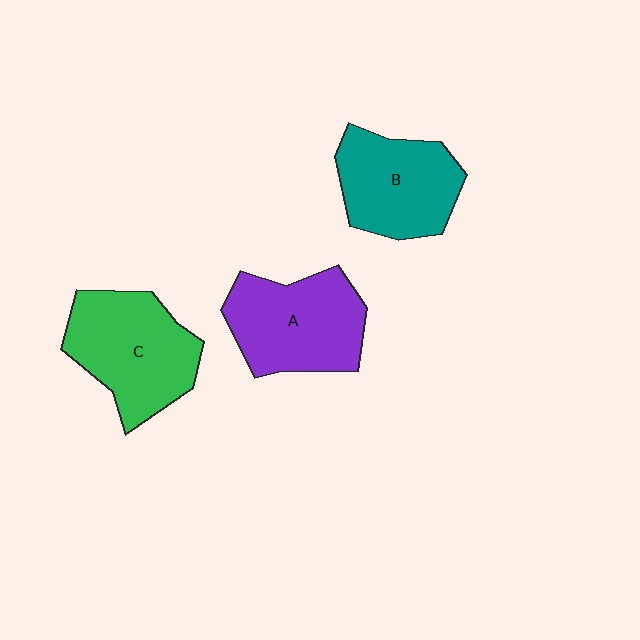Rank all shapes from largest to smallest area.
From largest to smallest: C (green), A (purple), B (teal).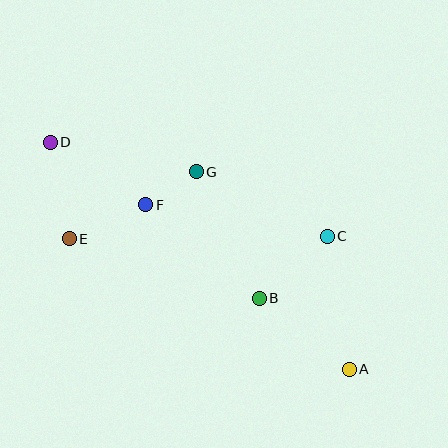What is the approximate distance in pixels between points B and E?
The distance between B and E is approximately 199 pixels.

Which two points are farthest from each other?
Points A and D are farthest from each other.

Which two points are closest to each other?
Points F and G are closest to each other.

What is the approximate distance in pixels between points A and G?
The distance between A and G is approximately 250 pixels.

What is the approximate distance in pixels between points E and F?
The distance between E and F is approximately 84 pixels.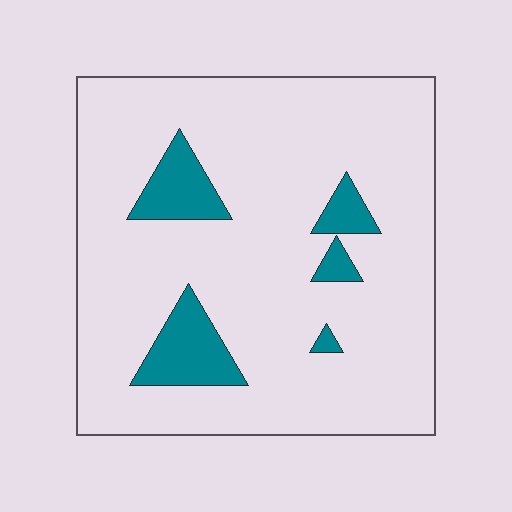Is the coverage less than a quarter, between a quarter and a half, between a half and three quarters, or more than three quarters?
Less than a quarter.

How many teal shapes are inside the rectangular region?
5.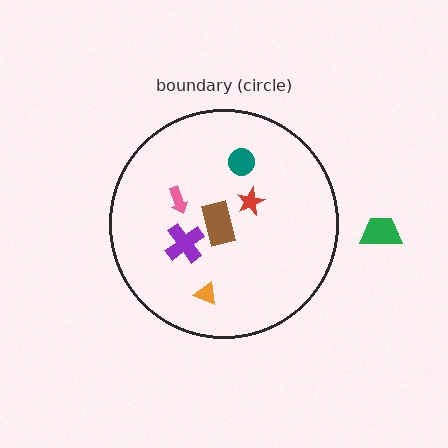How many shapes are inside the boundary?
6 inside, 1 outside.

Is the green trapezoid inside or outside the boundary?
Outside.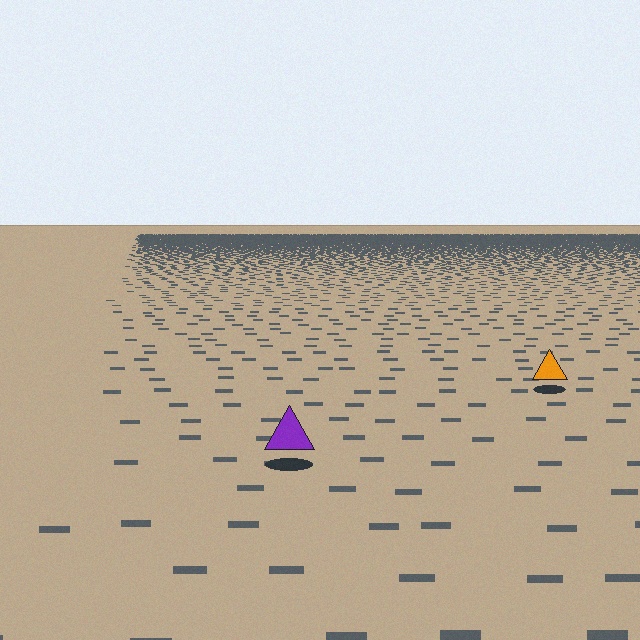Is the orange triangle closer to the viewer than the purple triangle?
No. The purple triangle is closer — you can tell from the texture gradient: the ground texture is coarser near it.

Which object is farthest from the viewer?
The orange triangle is farthest from the viewer. It appears smaller and the ground texture around it is denser.